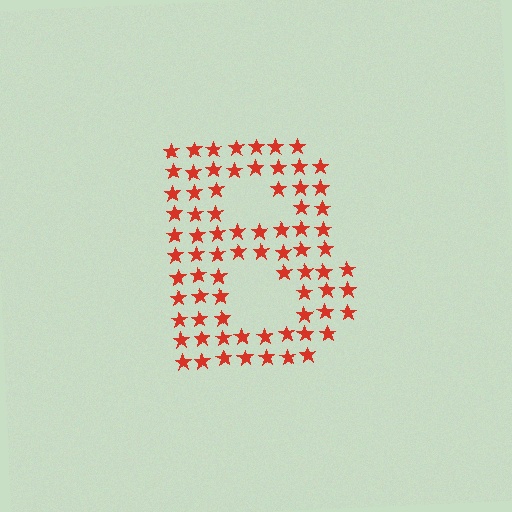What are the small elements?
The small elements are stars.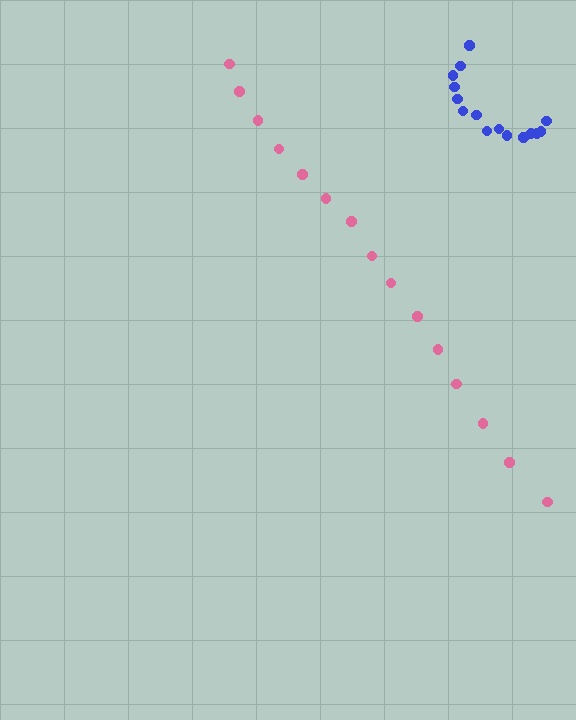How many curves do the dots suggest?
There are 2 distinct paths.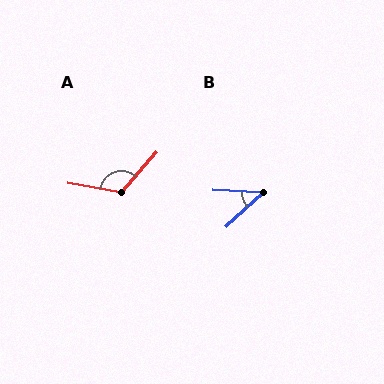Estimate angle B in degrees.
Approximately 46 degrees.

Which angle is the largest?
A, at approximately 121 degrees.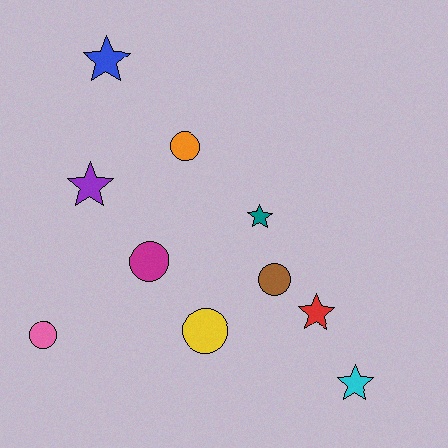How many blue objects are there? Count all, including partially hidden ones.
There is 1 blue object.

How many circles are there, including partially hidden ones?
There are 5 circles.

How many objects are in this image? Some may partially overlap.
There are 10 objects.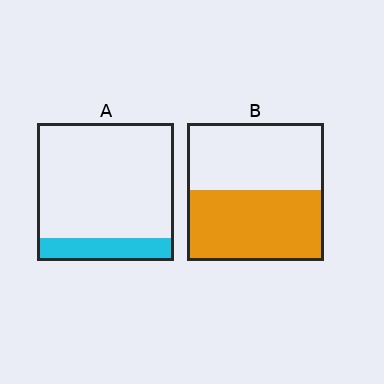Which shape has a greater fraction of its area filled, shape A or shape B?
Shape B.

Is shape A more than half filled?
No.